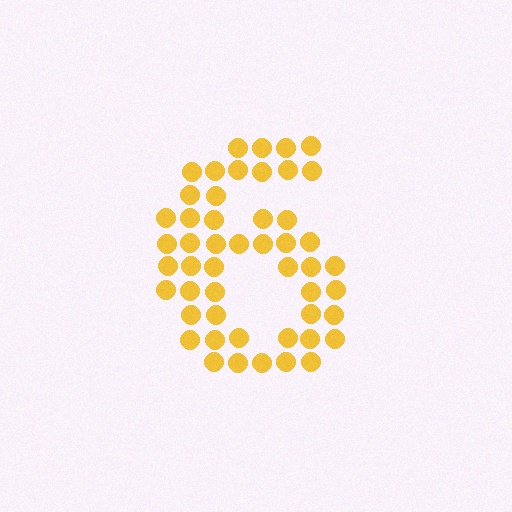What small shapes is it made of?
It is made of small circles.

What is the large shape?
The large shape is the digit 6.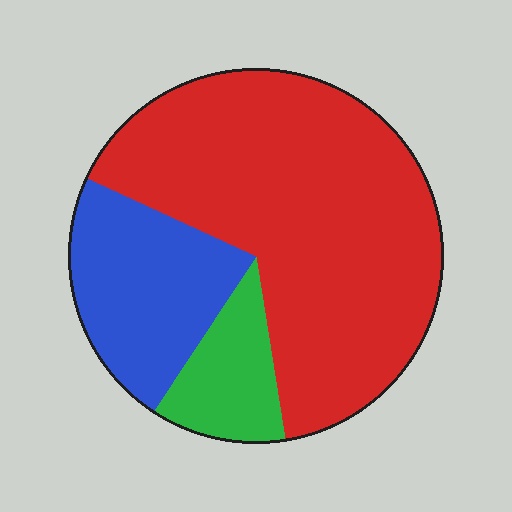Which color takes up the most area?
Red, at roughly 65%.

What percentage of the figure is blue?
Blue covers 23% of the figure.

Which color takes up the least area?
Green, at roughly 10%.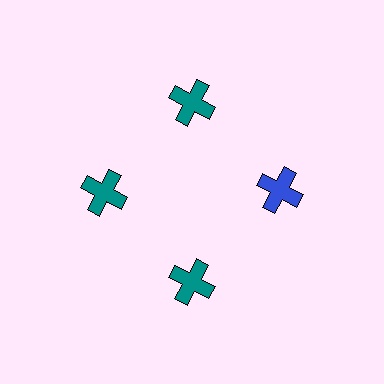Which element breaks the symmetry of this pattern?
The blue cross at roughly the 3 o'clock position breaks the symmetry. All other shapes are teal crosses.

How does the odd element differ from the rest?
It has a different color: blue instead of teal.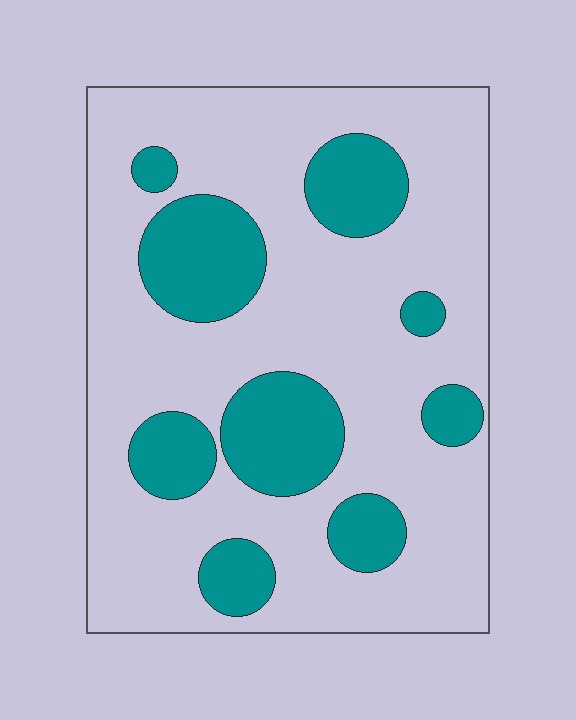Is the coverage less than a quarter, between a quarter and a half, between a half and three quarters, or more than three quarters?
Between a quarter and a half.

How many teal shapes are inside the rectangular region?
9.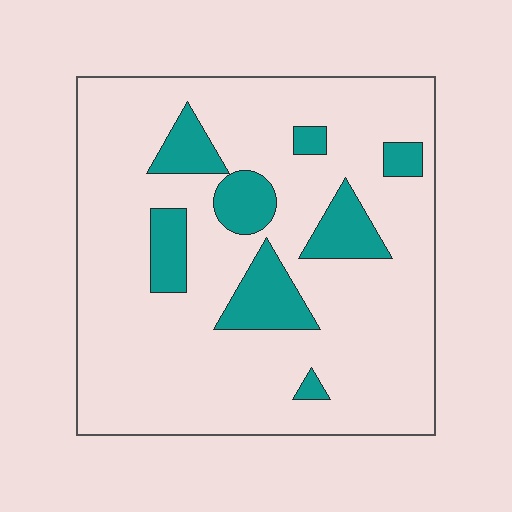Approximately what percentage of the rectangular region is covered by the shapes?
Approximately 15%.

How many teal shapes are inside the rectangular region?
8.